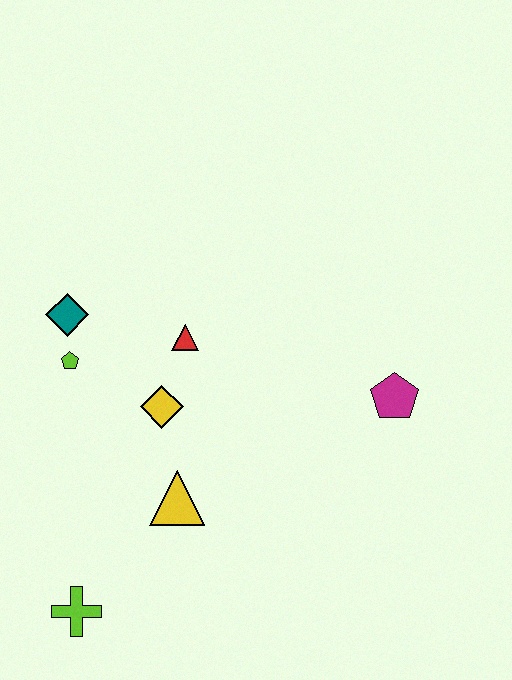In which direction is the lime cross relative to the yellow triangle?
The lime cross is below the yellow triangle.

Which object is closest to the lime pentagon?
The teal diamond is closest to the lime pentagon.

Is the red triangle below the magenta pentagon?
No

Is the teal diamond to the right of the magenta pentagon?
No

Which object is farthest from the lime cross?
The magenta pentagon is farthest from the lime cross.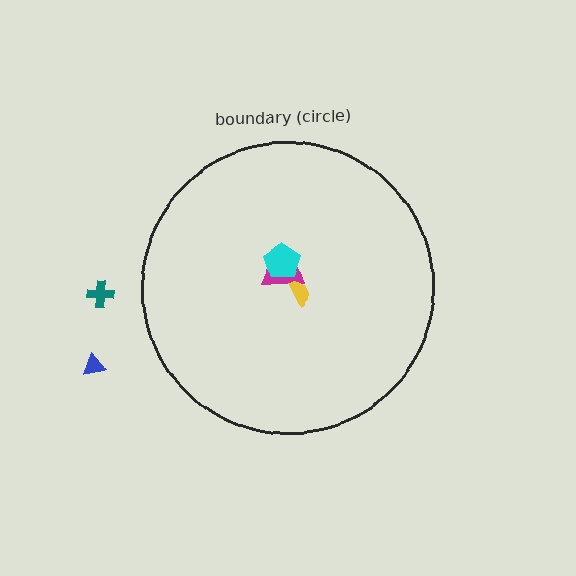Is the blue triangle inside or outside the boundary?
Outside.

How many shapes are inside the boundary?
3 inside, 2 outside.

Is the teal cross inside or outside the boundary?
Outside.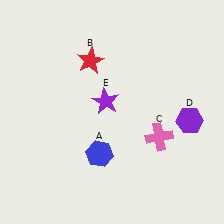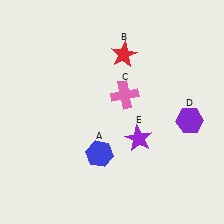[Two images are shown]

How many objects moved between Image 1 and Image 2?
3 objects moved between the two images.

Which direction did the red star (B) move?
The red star (B) moved right.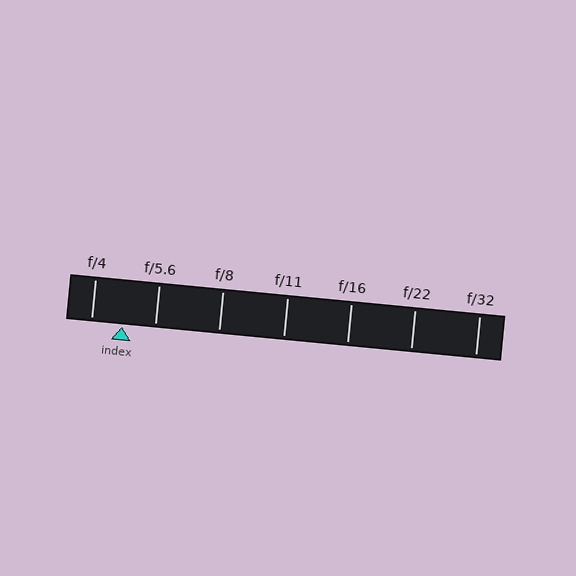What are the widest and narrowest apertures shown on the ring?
The widest aperture shown is f/4 and the narrowest is f/32.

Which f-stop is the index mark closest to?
The index mark is closest to f/4.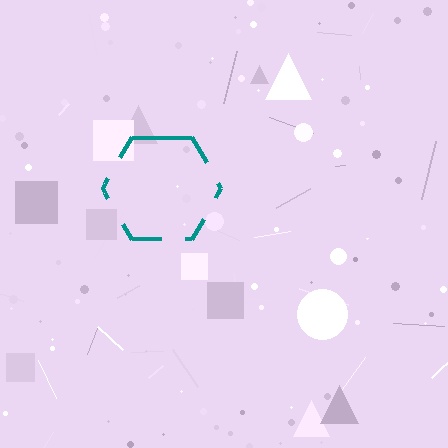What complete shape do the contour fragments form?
The contour fragments form a hexagon.